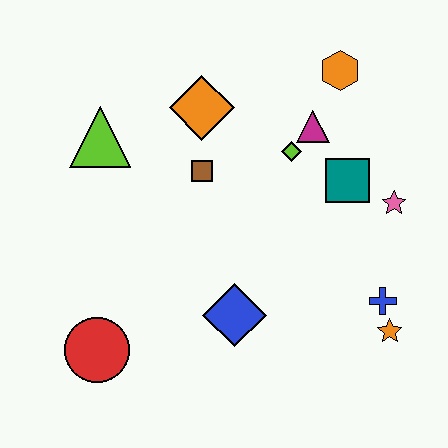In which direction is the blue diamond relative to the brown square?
The blue diamond is below the brown square.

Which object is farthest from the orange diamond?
The orange star is farthest from the orange diamond.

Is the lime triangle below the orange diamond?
Yes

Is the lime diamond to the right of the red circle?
Yes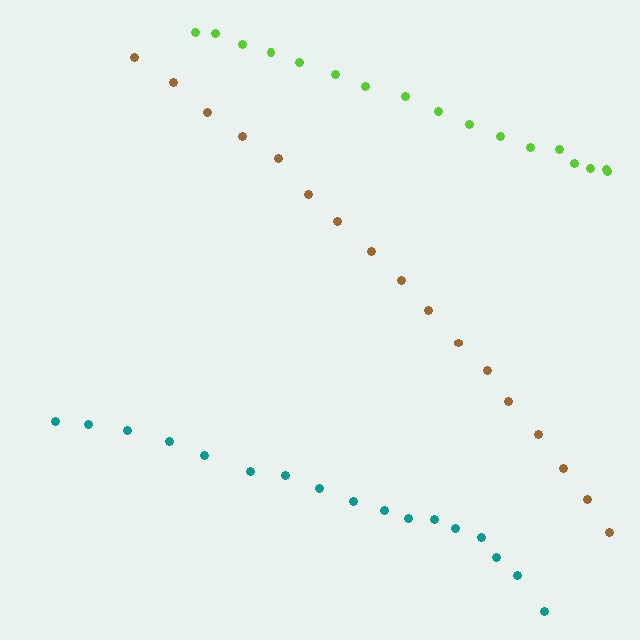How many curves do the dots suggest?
There are 3 distinct paths.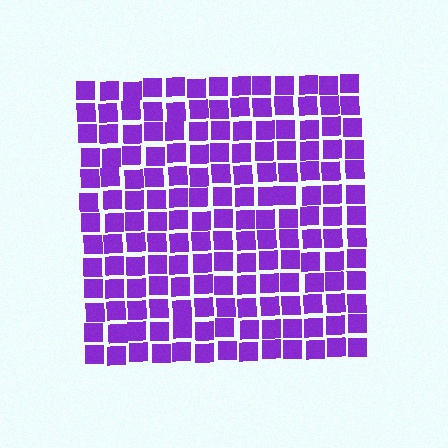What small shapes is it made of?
It is made of small squares.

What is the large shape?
The large shape is a square.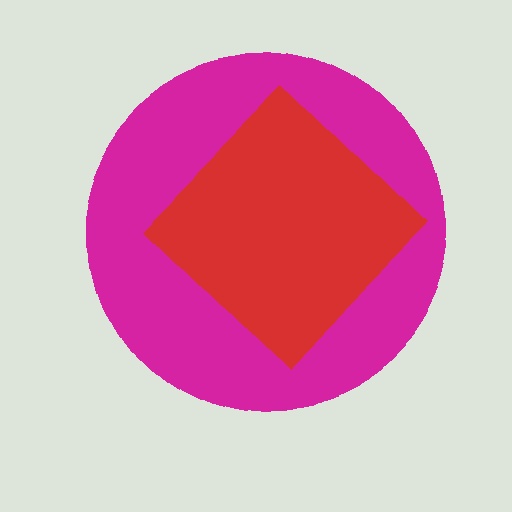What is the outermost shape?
The magenta circle.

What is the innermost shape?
The red diamond.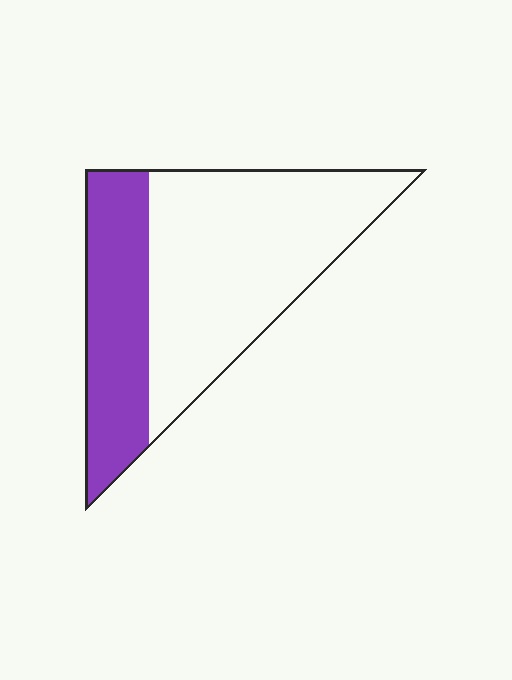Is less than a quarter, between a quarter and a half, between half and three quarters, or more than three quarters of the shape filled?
Between a quarter and a half.